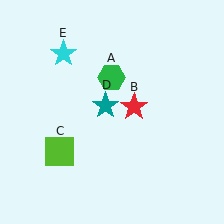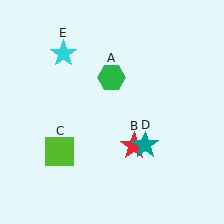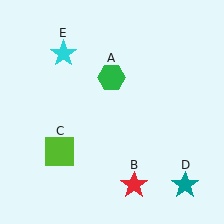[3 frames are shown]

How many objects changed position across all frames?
2 objects changed position: red star (object B), teal star (object D).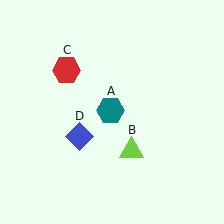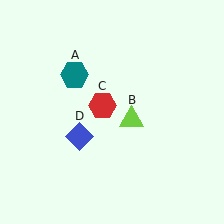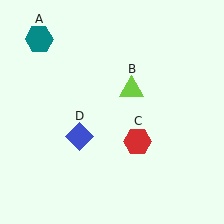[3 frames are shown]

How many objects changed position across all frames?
3 objects changed position: teal hexagon (object A), lime triangle (object B), red hexagon (object C).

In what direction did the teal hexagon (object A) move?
The teal hexagon (object A) moved up and to the left.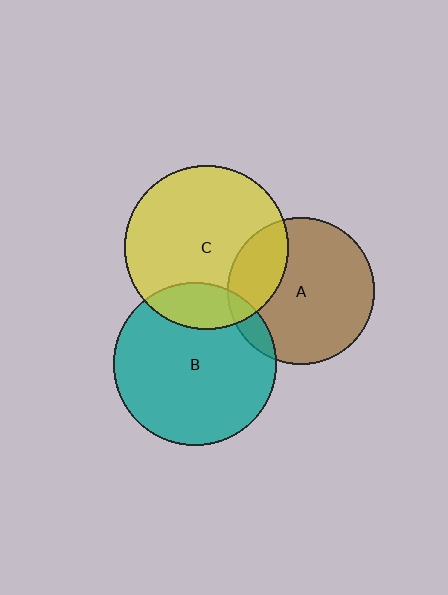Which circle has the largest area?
Circle C (yellow).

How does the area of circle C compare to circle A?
Approximately 1.2 times.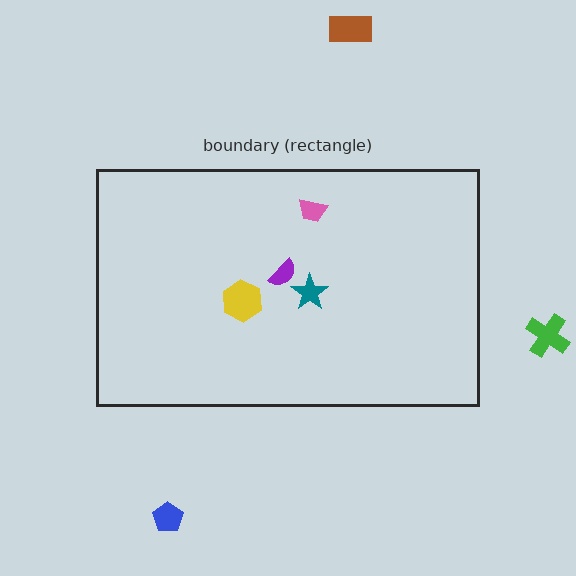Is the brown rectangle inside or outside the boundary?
Outside.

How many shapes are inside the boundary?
4 inside, 3 outside.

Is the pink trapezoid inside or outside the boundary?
Inside.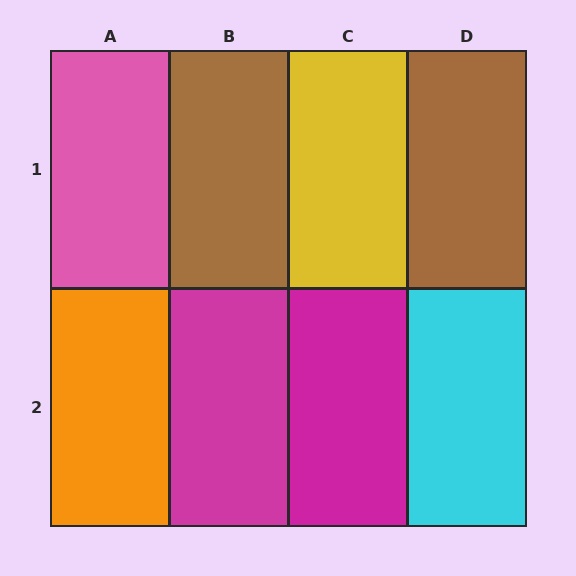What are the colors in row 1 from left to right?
Pink, brown, yellow, brown.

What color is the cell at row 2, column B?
Magenta.